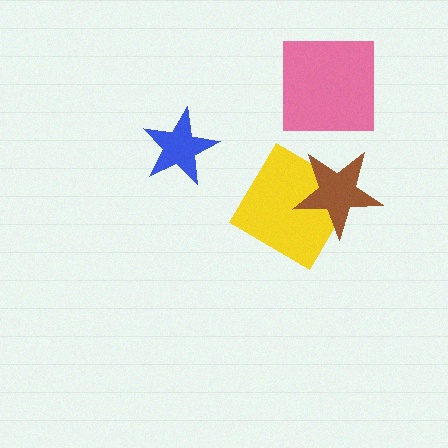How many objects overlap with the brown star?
1 object overlaps with the brown star.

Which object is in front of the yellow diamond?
The brown star is in front of the yellow diamond.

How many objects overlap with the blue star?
0 objects overlap with the blue star.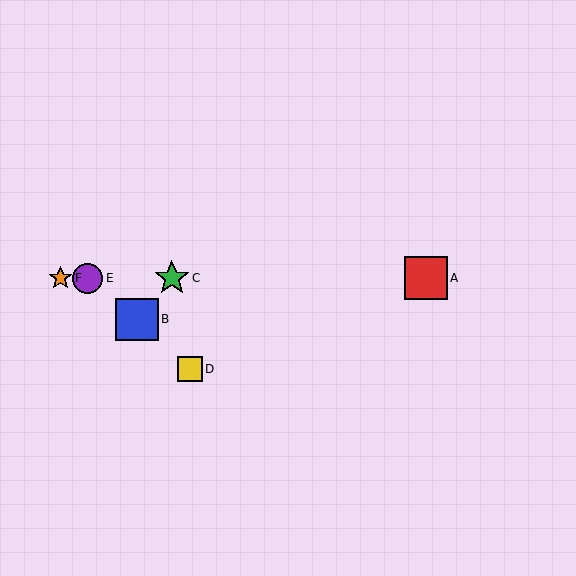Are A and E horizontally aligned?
Yes, both are at y≈278.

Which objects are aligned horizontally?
Objects A, C, E, F are aligned horizontally.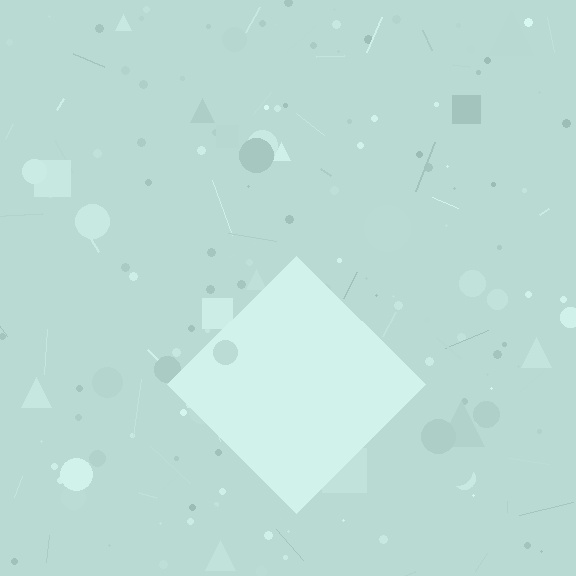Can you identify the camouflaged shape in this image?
The camouflaged shape is a diamond.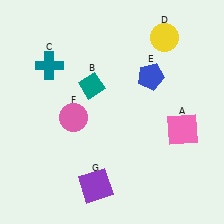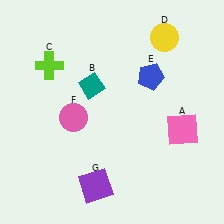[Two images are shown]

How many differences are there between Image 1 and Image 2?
There is 1 difference between the two images.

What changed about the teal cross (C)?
In Image 1, C is teal. In Image 2, it changed to lime.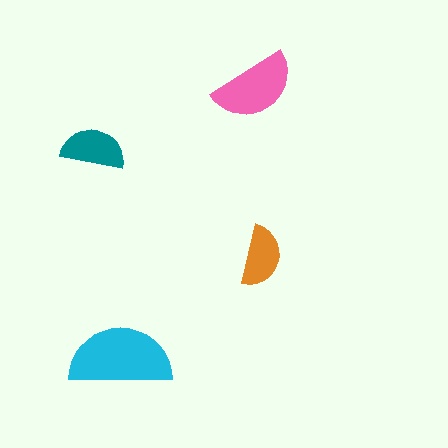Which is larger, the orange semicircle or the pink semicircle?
The pink one.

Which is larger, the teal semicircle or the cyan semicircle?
The cyan one.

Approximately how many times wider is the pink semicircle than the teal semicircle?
About 1.5 times wider.